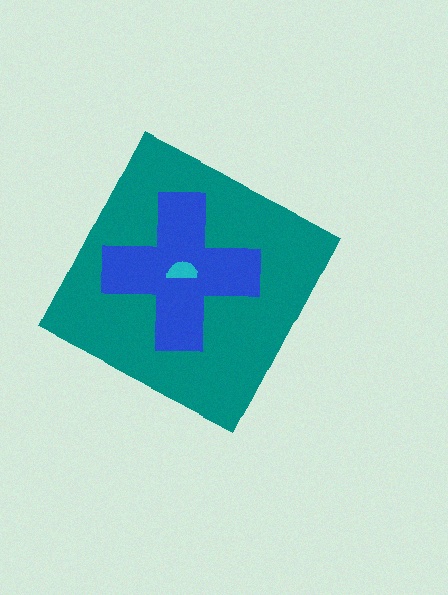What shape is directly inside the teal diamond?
The blue cross.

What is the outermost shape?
The teal diamond.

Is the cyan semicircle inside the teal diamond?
Yes.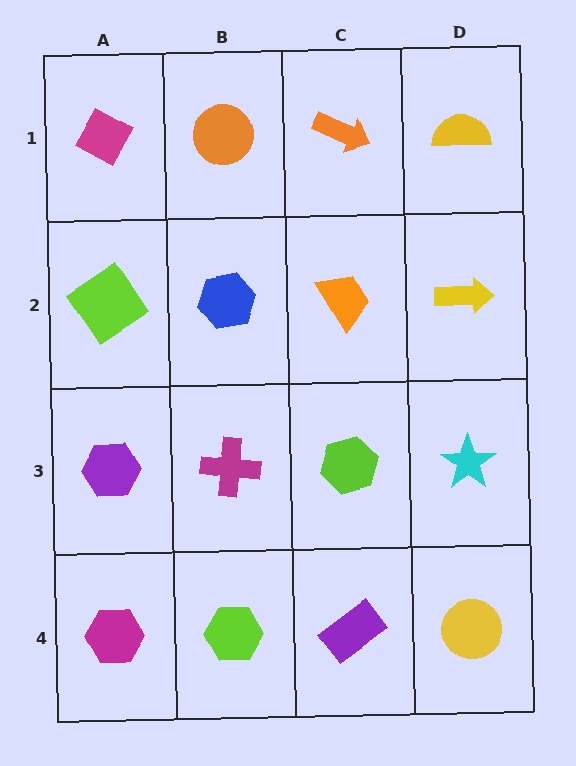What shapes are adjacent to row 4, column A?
A purple hexagon (row 3, column A), a lime hexagon (row 4, column B).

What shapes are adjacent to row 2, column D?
A yellow semicircle (row 1, column D), a cyan star (row 3, column D), an orange trapezoid (row 2, column C).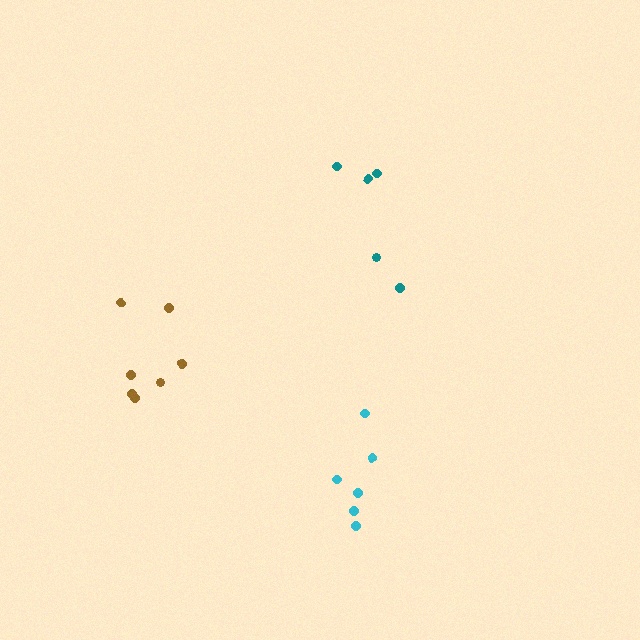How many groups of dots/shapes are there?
There are 3 groups.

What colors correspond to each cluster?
The clusters are colored: teal, cyan, brown.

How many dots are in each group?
Group 1: 5 dots, Group 2: 6 dots, Group 3: 7 dots (18 total).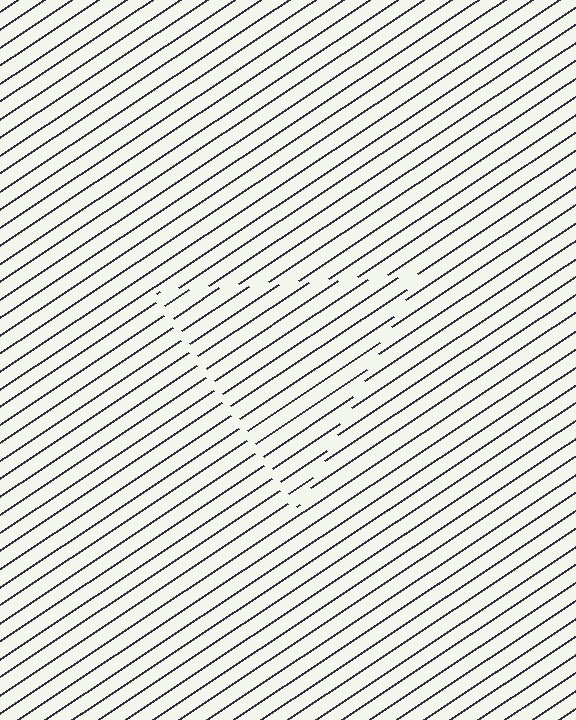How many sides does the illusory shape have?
3 sides — the line-ends trace a triangle.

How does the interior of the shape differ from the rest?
The interior of the shape contains the same grating, shifted by half a period — the contour is defined by the phase discontinuity where line-ends from the inner and outer gratings abut.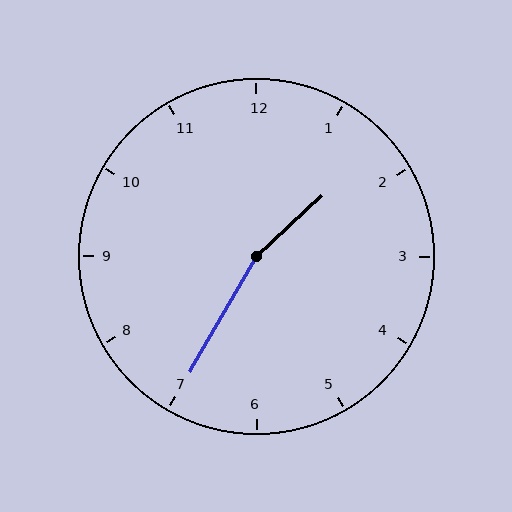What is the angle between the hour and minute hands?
Approximately 162 degrees.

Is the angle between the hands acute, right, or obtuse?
It is obtuse.